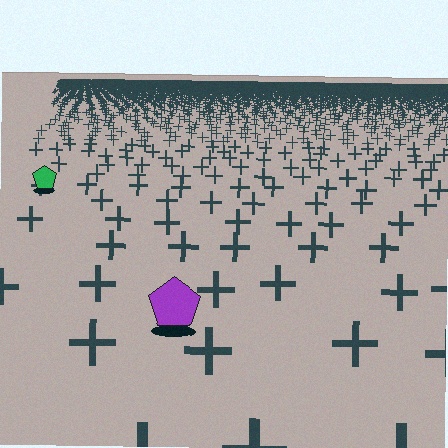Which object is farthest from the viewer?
The green pentagon is farthest from the viewer. It appears smaller and the ground texture around it is denser.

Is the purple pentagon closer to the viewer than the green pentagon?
Yes. The purple pentagon is closer — you can tell from the texture gradient: the ground texture is coarser near it.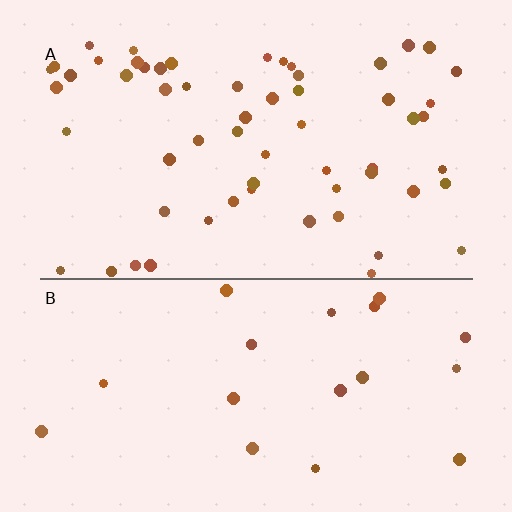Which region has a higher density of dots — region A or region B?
A (the top).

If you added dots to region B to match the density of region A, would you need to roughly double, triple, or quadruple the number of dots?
Approximately triple.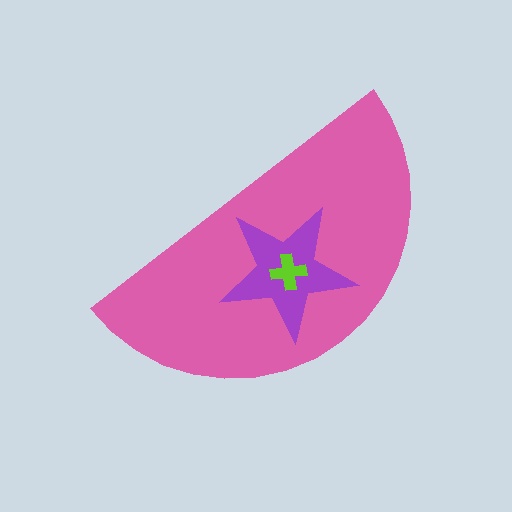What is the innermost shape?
The lime cross.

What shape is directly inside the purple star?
The lime cross.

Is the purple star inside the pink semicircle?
Yes.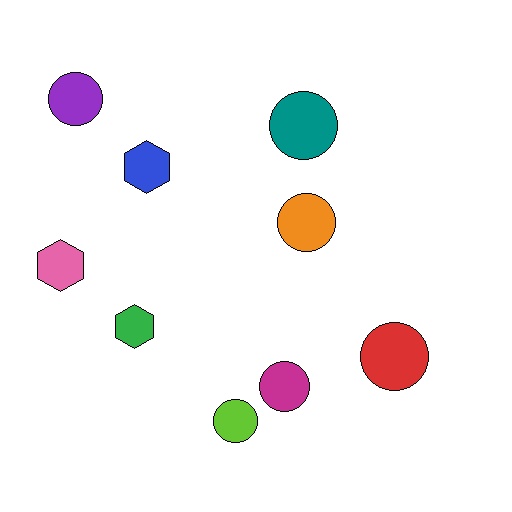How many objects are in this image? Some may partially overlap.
There are 9 objects.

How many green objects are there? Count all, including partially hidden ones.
There is 1 green object.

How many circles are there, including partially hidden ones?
There are 6 circles.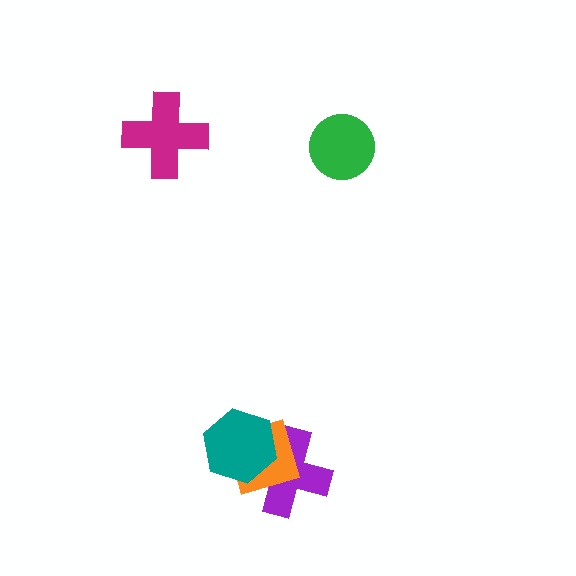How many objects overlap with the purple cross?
2 objects overlap with the purple cross.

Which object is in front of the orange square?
The teal hexagon is in front of the orange square.